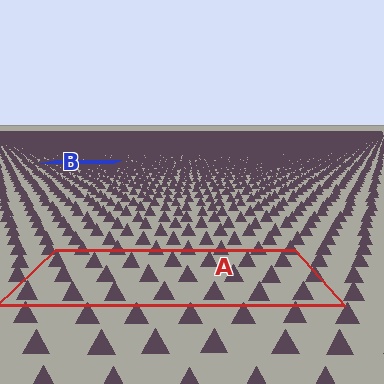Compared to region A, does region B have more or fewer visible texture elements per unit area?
Region B has more texture elements per unit area — they are packed more densely because it is farther away.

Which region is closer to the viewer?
Region A is closer. The texture elements there are larger and more spread out.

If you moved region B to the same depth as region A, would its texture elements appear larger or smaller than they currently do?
They would appear larger. At a closer depth, the same texture elements are projected at a bigger on-screen size.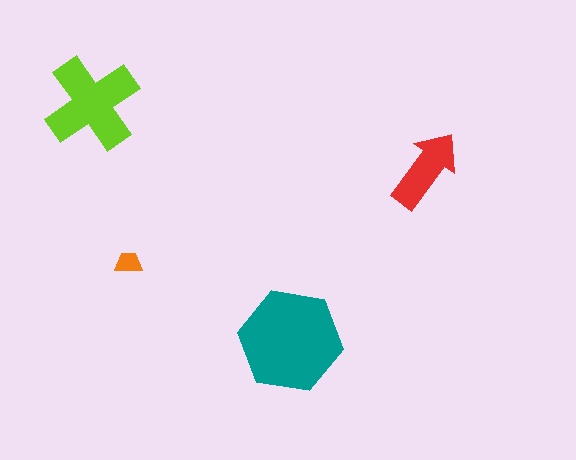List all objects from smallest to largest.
The orange trapezoid, the red arrow, the lime cross, the teal hexagon.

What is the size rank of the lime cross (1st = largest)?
2nd.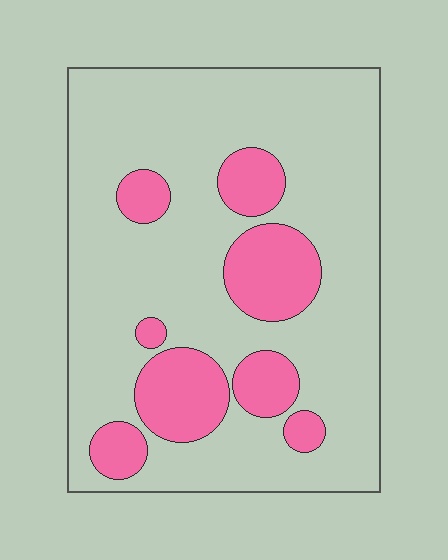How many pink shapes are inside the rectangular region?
8.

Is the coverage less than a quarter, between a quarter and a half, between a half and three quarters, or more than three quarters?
Less than a quarter.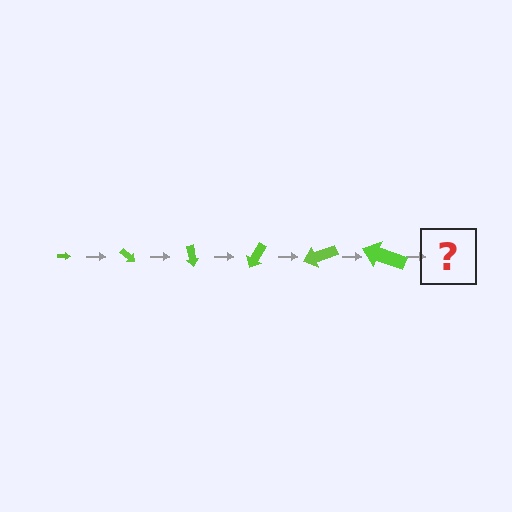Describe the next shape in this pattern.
It should be an arrow, larger than the previous one and rotated 240 degrees from the start.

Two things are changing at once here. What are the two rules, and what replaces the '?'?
The two rules are that the arrow grows larger each step and it rotates 40 degrees each step. The '?' should be an arrow, larger than the previous one and rotated 240 degrees from the start.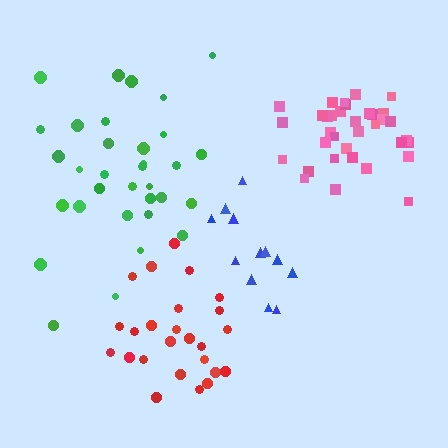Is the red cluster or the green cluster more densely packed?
Red.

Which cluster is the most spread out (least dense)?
Green.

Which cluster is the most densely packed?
Pink.